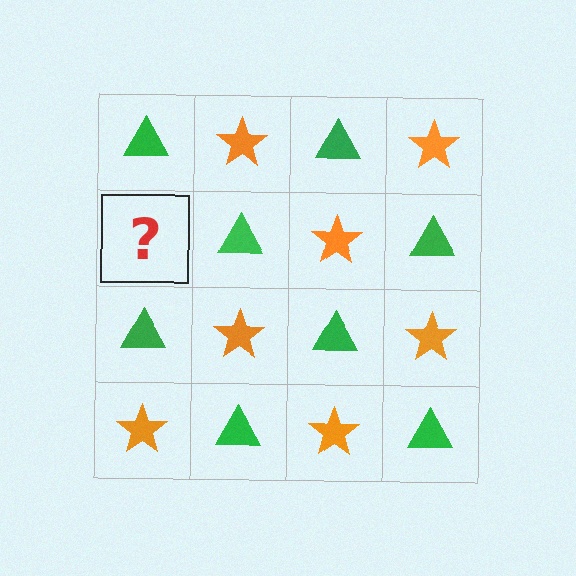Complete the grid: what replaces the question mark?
The question mark should be replaced with an orange star.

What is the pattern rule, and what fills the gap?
The rule is that it alternates green triangle and orange star in a checkerboard pattern. The gap should be filled with an orange star.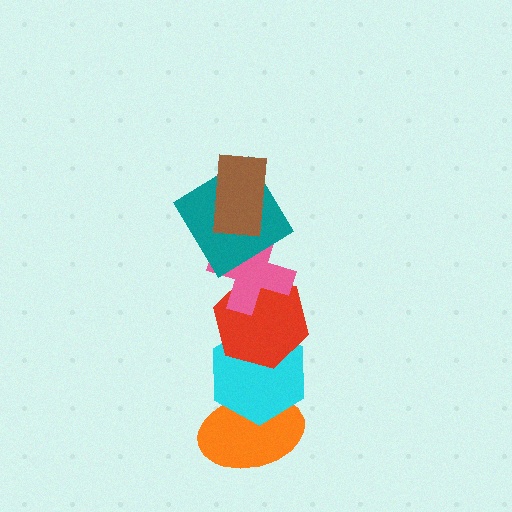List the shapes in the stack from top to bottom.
From top to bottom: the brown rectangle, the teal diamond, the pink cross, the red hexagon, the cyan hexagon, the orange ellipse.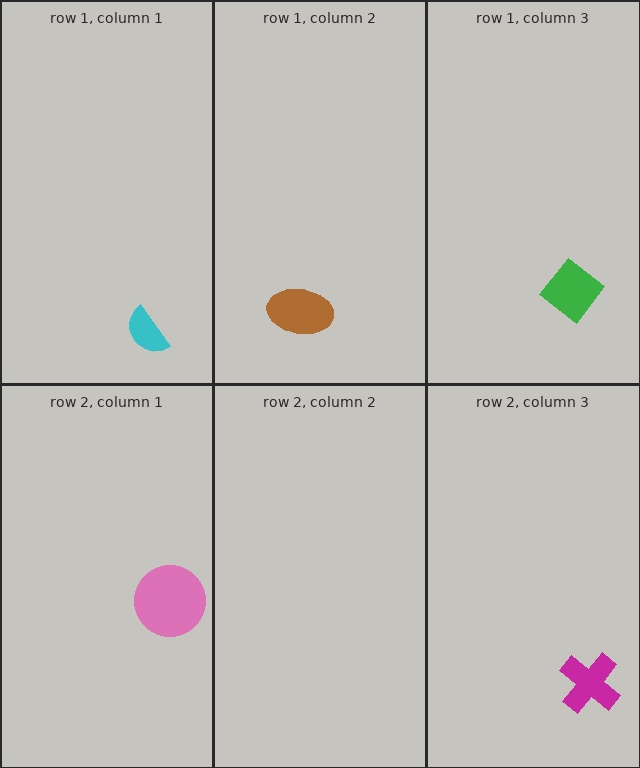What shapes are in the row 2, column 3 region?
The magenta cross.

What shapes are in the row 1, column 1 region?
The cyan semicircle.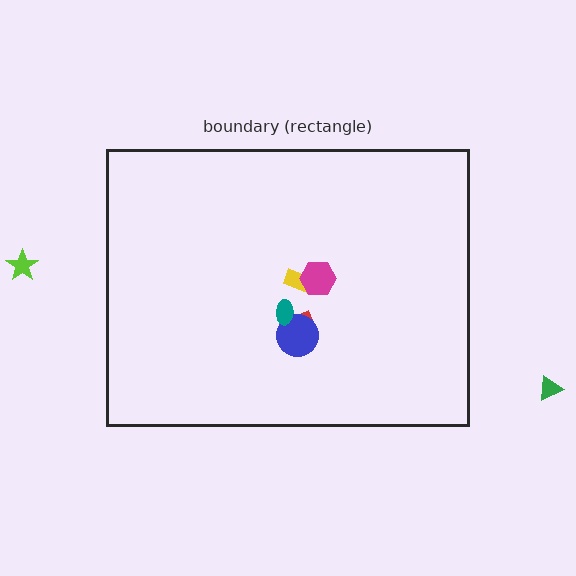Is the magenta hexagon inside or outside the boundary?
Inside.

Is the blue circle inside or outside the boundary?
Inside.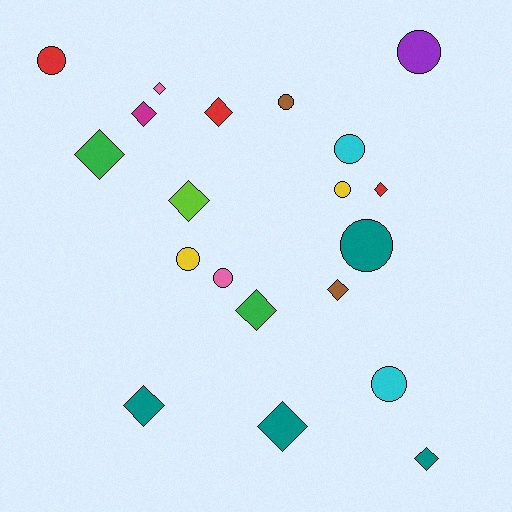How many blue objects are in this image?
There are no blue objects.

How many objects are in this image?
There are 20 objects.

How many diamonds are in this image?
There are 11 diamonds.